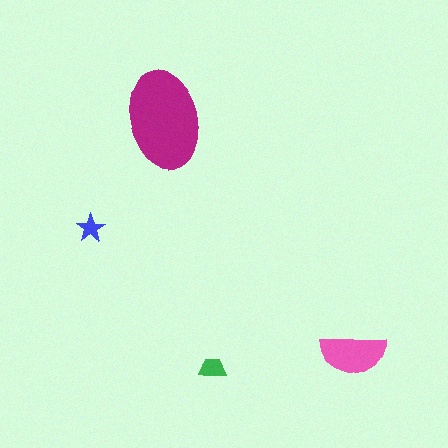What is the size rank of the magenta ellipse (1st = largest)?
1st.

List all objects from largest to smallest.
The magenta ellipse, the pink semicircle, the green trapezoid, the blue star.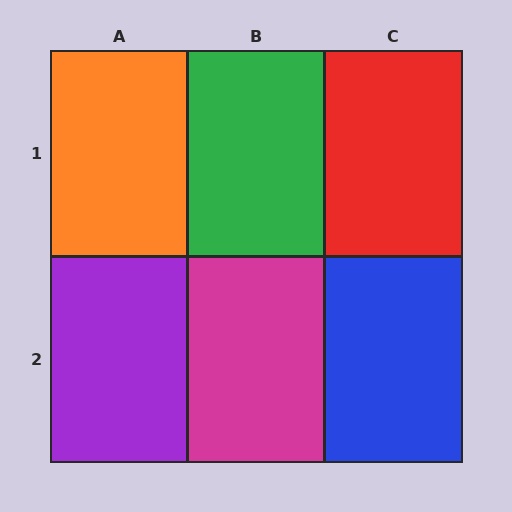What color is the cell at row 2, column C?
Blue.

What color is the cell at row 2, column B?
Magenta.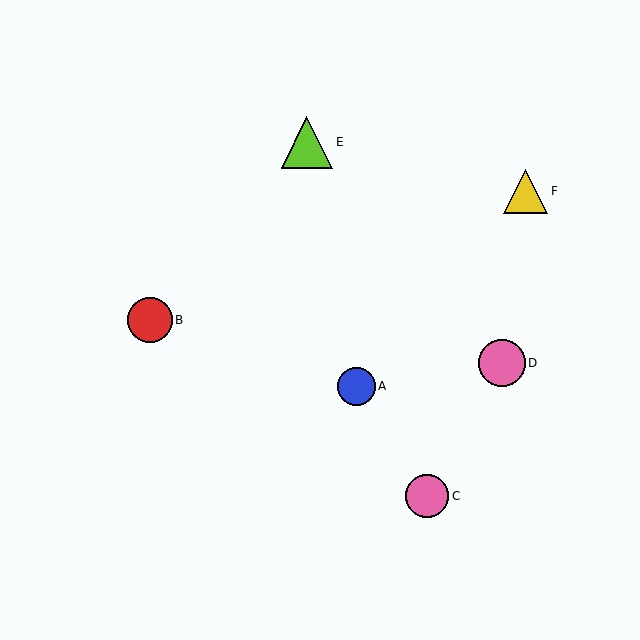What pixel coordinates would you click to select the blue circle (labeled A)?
Click at (356, 386) to select the blue circle A.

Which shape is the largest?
The lime triangle (labeled E) is the largest.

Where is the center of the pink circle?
The center of the pink circle is at (427, 496).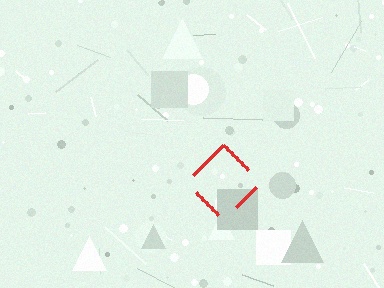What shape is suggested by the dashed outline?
The dashed outline suggests a diamond.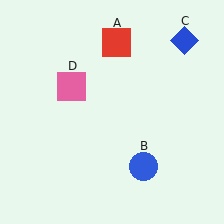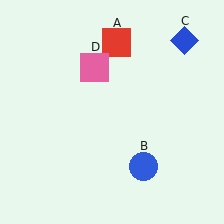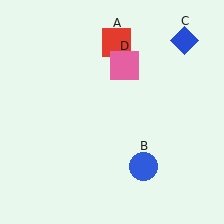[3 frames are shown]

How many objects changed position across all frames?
1 object changed position: pink square (object D).